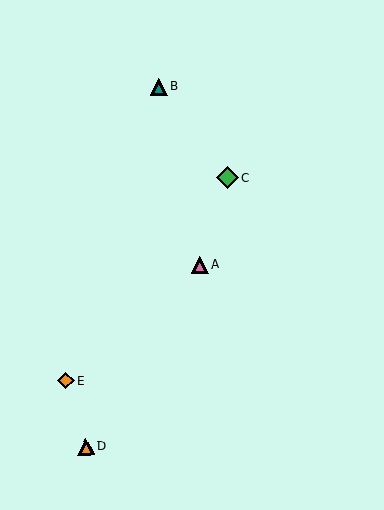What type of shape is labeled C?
Shape C is a green diamond.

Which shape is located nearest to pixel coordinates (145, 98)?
The teal triangle (labeled B) at (159, 87) is nearest to that location.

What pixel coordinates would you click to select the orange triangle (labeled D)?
Click at (86, 447) to select the orange triangle D.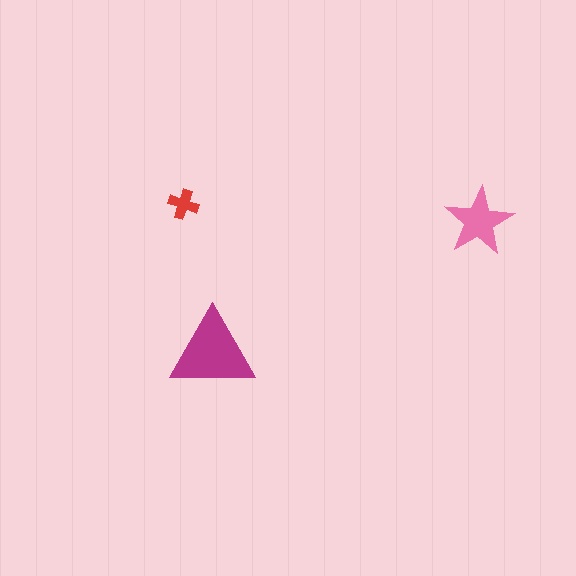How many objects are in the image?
There are 3 objects in the image.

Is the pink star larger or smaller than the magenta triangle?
Smaller.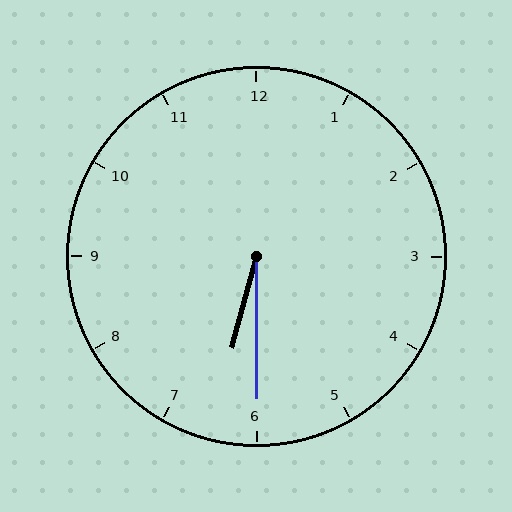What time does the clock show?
6:30.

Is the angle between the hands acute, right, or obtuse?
It is acute.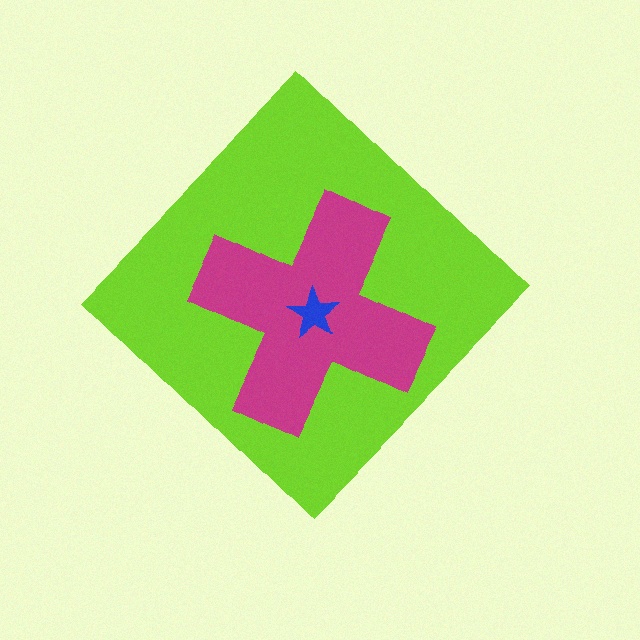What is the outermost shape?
The lime diamond.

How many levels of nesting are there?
3.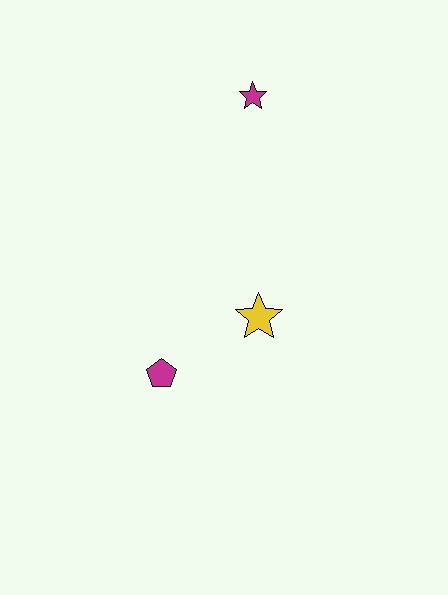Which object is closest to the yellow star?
The magenta pentagon is closest to the yellow star.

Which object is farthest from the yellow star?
The magenta star is farthest from the yellow star.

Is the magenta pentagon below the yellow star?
Yes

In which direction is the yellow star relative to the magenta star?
The yellow star is below the magenta star.